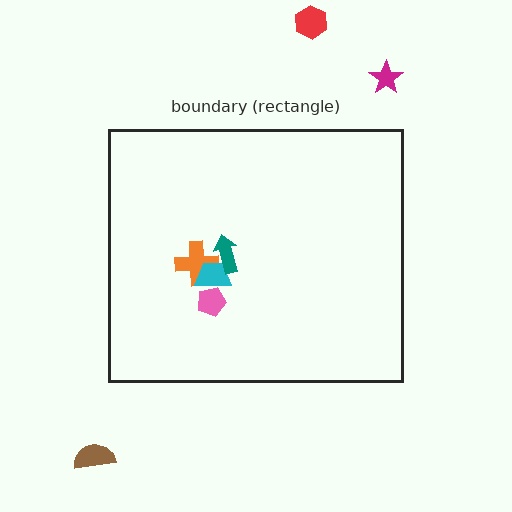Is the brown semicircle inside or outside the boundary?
Outside.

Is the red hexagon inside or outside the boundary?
Outside.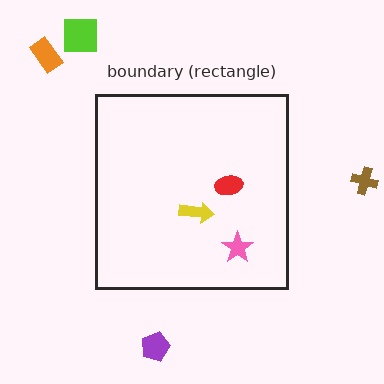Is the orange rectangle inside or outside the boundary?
Outside.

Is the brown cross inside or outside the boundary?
Outside.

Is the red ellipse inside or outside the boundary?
Inside.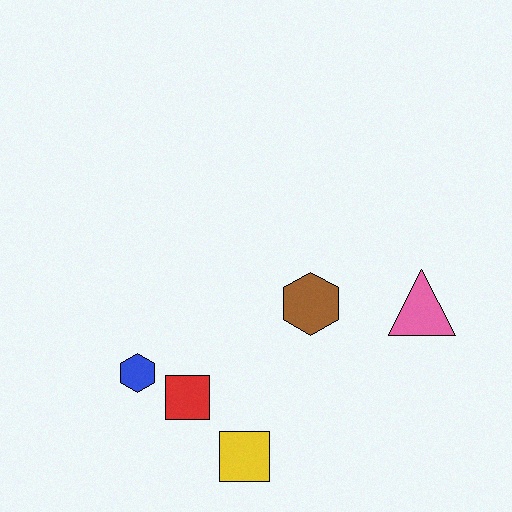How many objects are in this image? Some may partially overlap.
There are 5 objects.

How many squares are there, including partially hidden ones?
There are 2 squares.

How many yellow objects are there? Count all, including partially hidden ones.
There is 1 yellow object.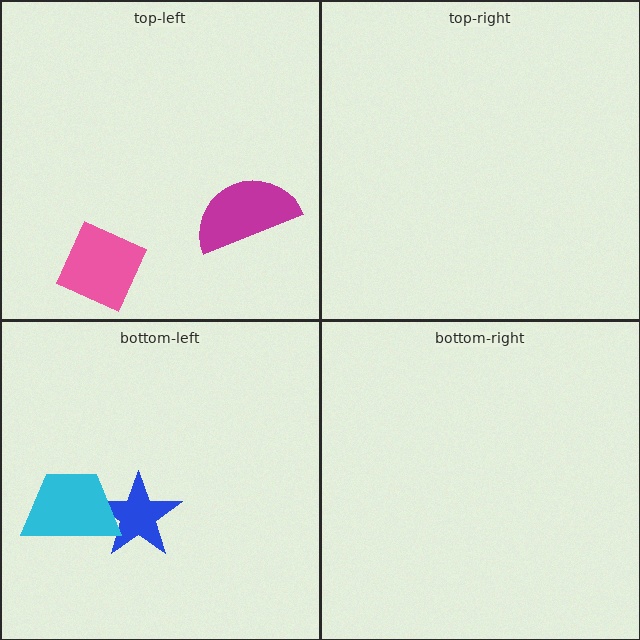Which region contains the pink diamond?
The top-left region.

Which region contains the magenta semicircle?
The top-left region.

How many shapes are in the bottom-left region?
2.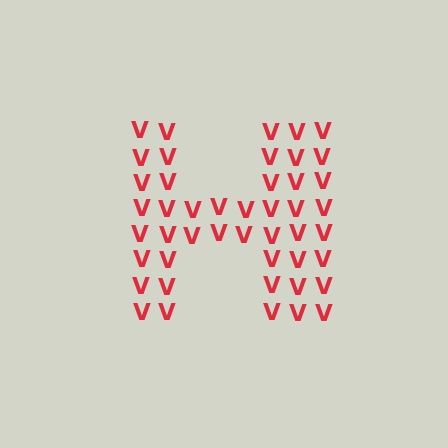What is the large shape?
The large shape is the letter H.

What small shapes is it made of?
It is made of small letter V's.